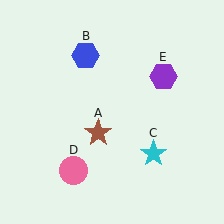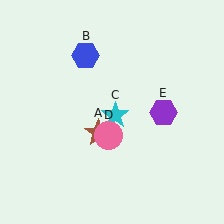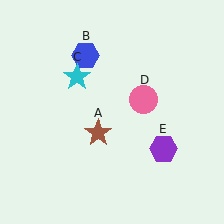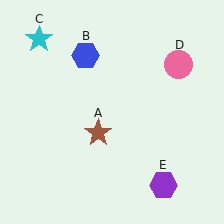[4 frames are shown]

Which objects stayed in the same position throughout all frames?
Brown star (object A) and blue hexagon (object B) remained stationary.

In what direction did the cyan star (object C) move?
The cyan star (object C) moved up and to the left.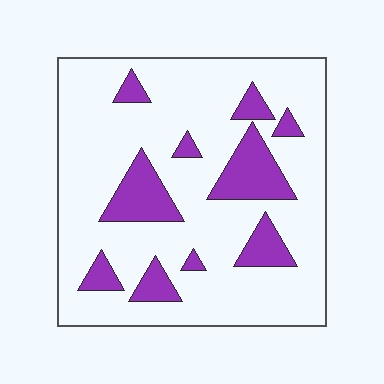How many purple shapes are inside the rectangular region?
10.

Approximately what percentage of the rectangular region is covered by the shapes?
Approximately 20%.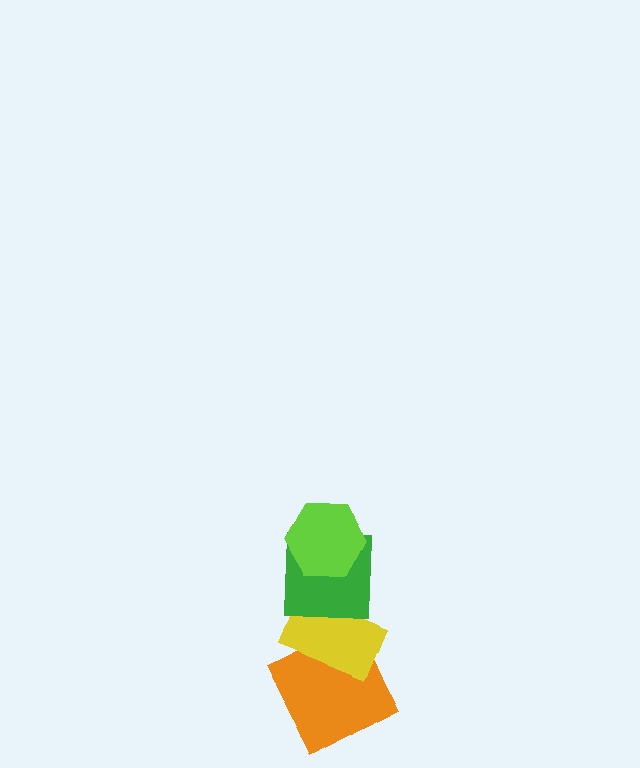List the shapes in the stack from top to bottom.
From top to bottom: the lime hexagon, the green square, the yellow rectangle, the orange square.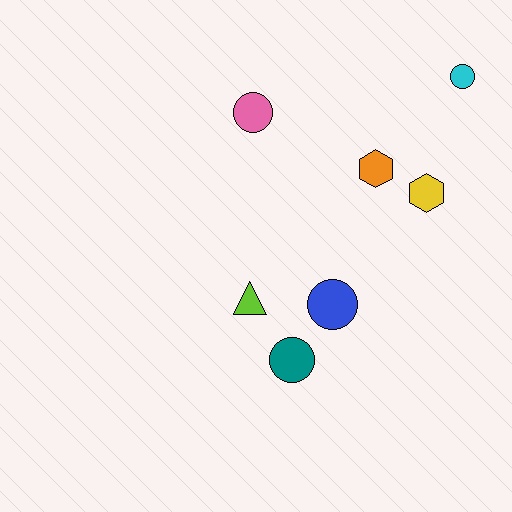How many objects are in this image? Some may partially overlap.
There are 7 objects.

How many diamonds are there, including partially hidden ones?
There are no diamonds.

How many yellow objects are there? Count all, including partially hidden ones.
There is 1 yellow object.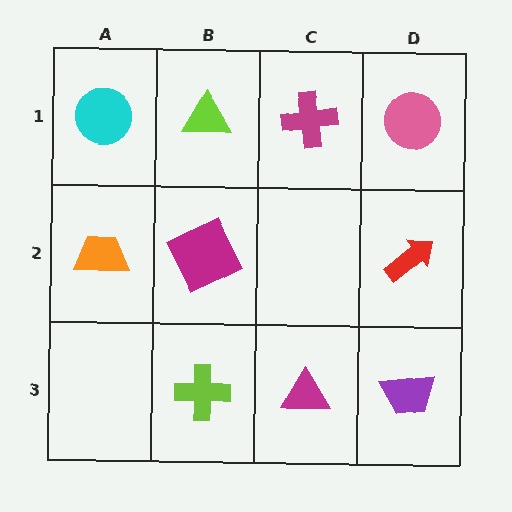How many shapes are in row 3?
3 shapes.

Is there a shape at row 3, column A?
No, that cell is empty.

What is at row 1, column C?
A magenta cross.